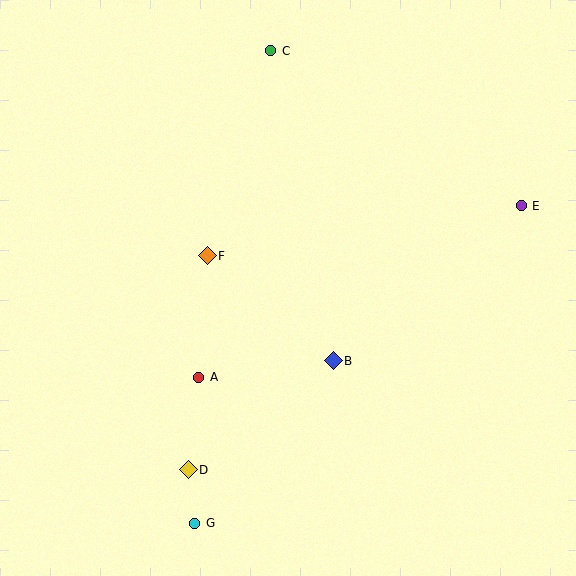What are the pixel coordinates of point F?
Point F is at (207, 256).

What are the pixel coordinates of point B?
Point B is at (333, 361).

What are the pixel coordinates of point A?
Point A is at (199, 377).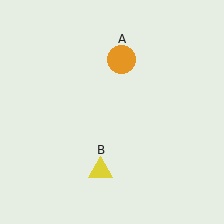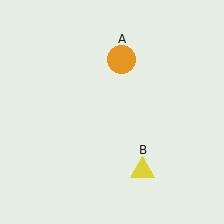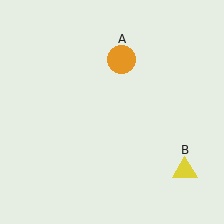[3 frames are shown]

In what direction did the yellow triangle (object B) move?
The yellow triangle (object B) moved right.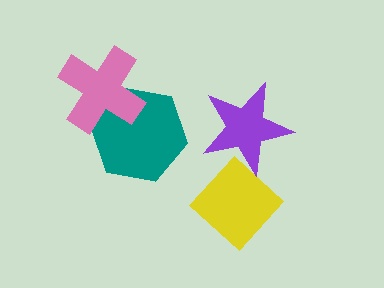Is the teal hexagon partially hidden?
Yes, it is partially covered by another shape.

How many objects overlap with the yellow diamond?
0 objects overlap with the yellow diamond.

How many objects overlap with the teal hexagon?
1 object overlaps with the teal hexagon.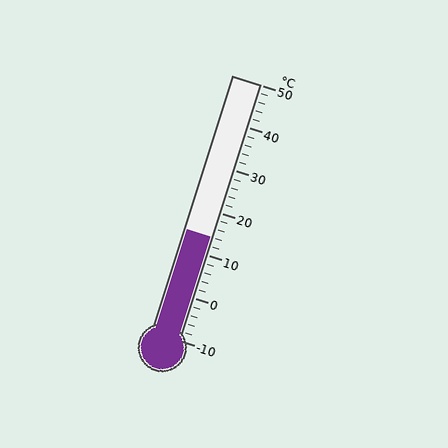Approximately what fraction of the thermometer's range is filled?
The thermometer is filled to approximately 40% of its range.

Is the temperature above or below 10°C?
The temperature is above 10°C.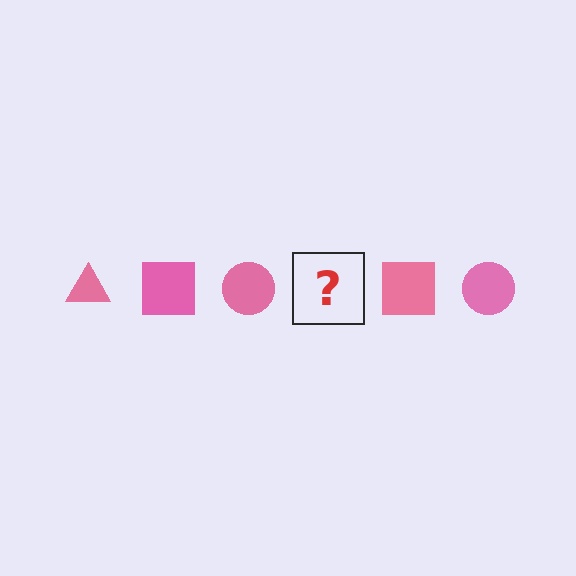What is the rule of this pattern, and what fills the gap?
The rule is that the pattern cycles through triangle, square, circle shapes in pink. The gap should be filled with a pink triangle.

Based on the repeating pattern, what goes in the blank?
The blank should be a pink triangle.